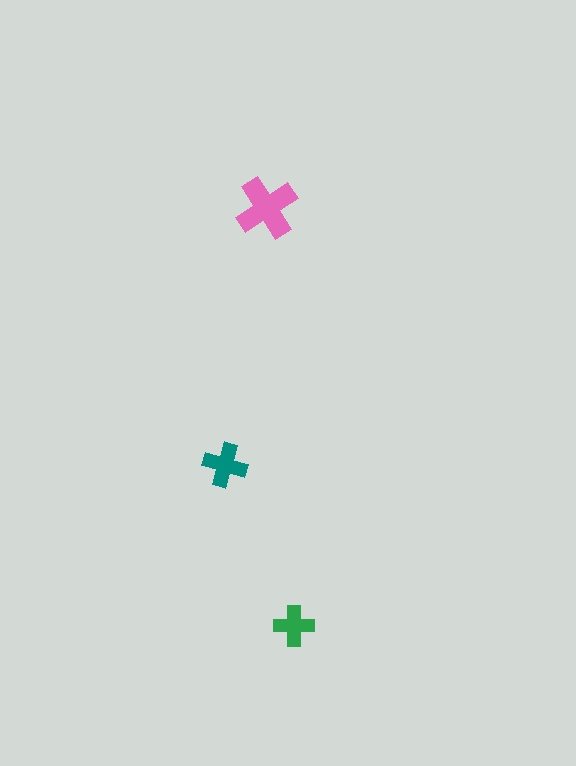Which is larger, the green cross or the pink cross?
The pink one.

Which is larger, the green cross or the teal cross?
The teal one.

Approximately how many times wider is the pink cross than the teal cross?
About 1.5 times wider.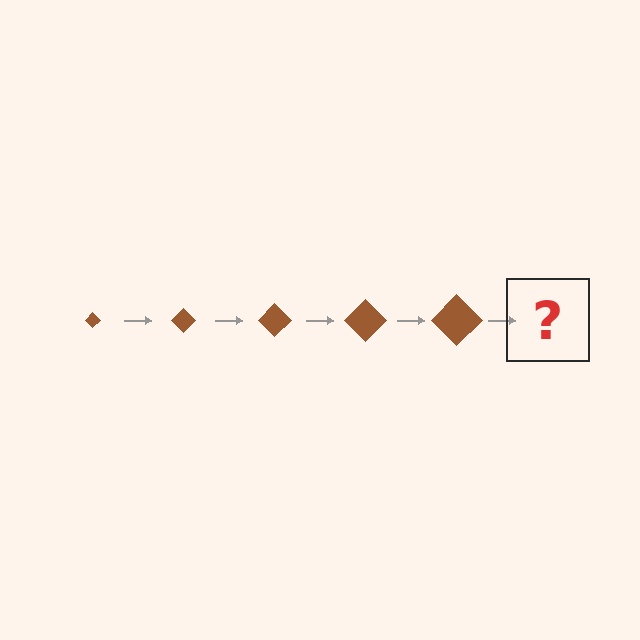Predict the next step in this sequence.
The next step is a brown diamond, larger than the previous one.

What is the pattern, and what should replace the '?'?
The pattern is that the diamond gets progressively larger each step. The '?' should be a brown diamond, larger than the previous one.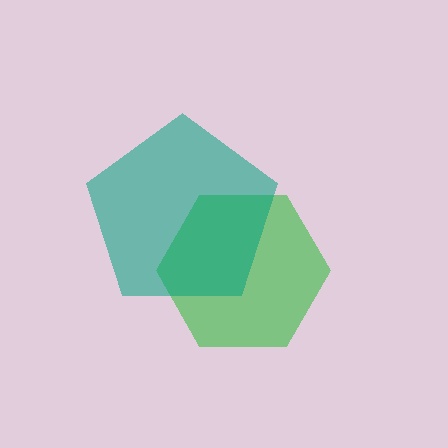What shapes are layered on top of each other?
The layered shapes are: a green hexagon, a teal pentagon.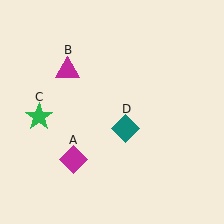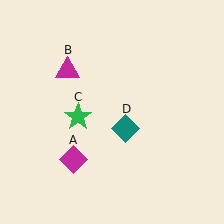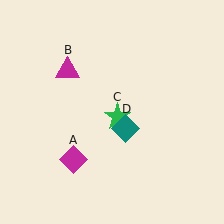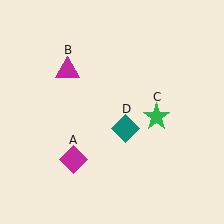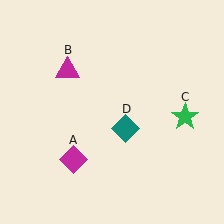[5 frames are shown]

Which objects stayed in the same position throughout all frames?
Magenta diamond (object A) and magenta triangle (object B) and teal diamond (object D) remained stationary.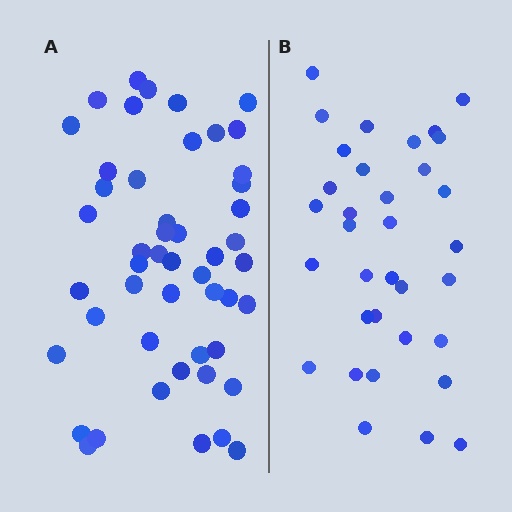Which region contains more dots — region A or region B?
Region A (the left region) has more dots.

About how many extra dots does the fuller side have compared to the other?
Region A has approximately 15 more dots than region B.